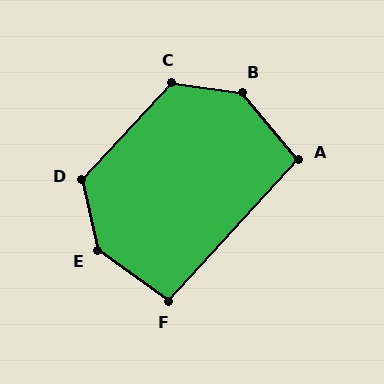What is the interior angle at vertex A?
Approximately 98 degrees (obtuse).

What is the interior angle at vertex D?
Approximately 124 degrees (obtuse).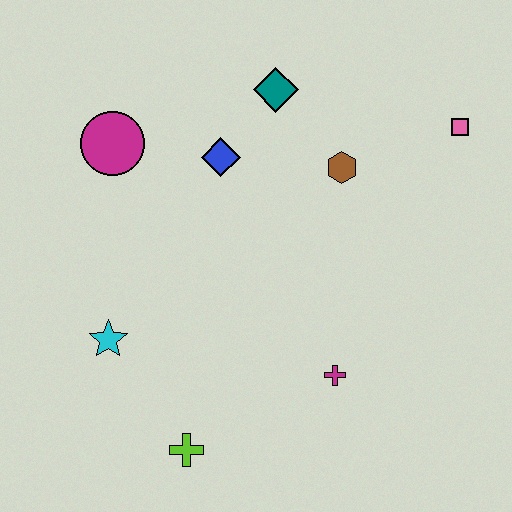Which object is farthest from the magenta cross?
The magenta circle is farthest from the magenta cross.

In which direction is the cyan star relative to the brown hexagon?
The cyan star is to the left of the brown hexagon.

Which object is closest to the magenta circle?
The blue diamond is closest to the magenta circle.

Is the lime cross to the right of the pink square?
No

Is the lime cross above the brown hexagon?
No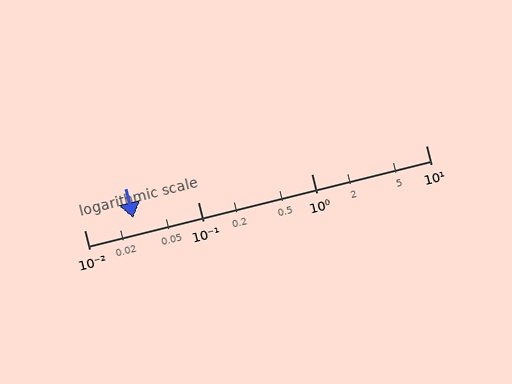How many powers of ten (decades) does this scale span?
The scale spans 3 decades, from 0.01 to 10.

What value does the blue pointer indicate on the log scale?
The pointer indicates approximately 0.027.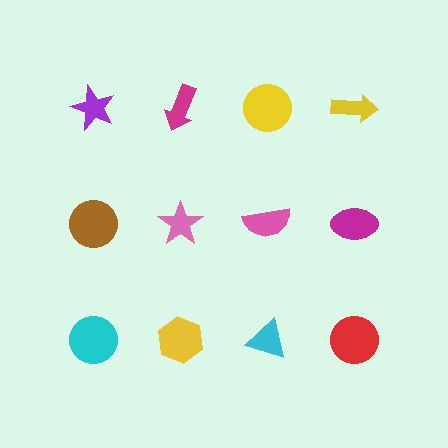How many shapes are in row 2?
4 shapes.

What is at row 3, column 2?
A yellow hexagon.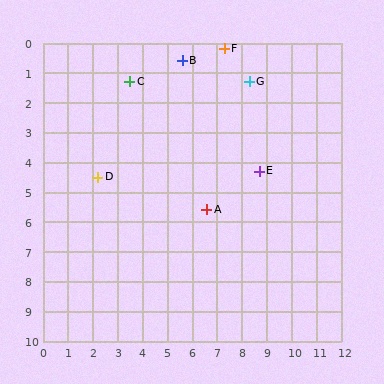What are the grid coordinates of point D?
Point D is at approximately (2.2, 4.5).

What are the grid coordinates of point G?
Point G is at approximately (8.3, 1.3).